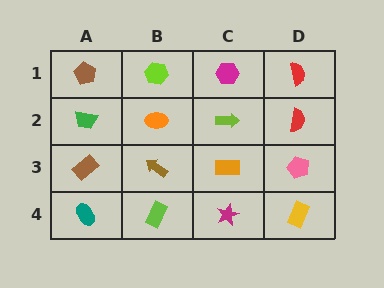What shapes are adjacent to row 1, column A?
A green trapezoid (row 2, column A), a lime hexagon (row 1, column B).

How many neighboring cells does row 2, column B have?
4.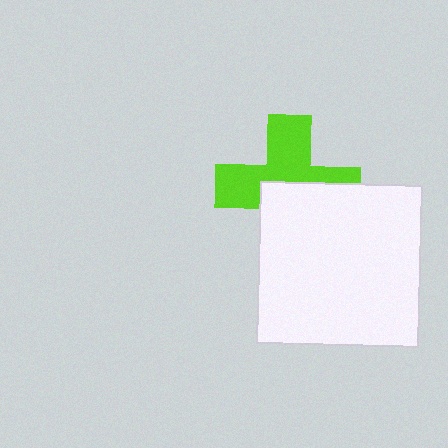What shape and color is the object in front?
The object in front is a white square.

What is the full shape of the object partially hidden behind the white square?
The partially hidden object is a lime cross.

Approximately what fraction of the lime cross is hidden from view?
Roughly 47% of the lime cross is hidden behind the white square.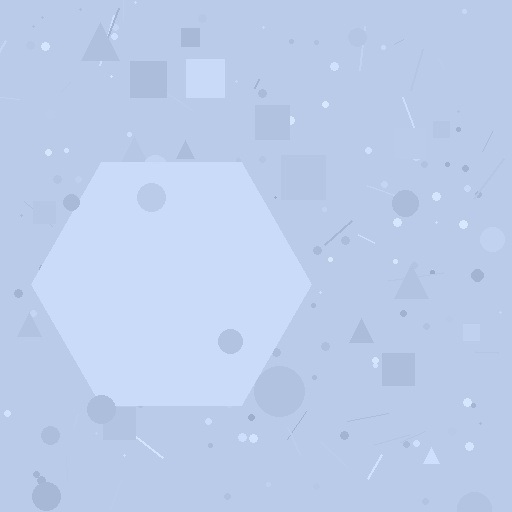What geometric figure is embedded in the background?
A hexagon is embedded in the background.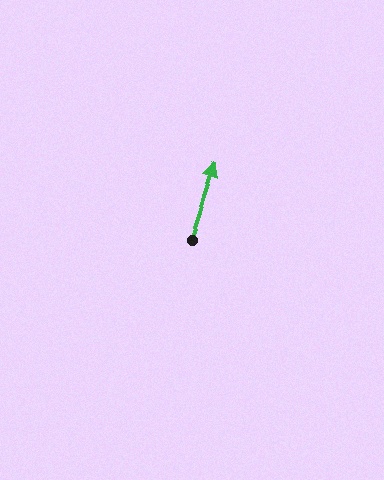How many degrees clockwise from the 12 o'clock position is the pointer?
Approximately 18 degrees.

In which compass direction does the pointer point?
North.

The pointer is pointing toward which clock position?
Roughly 1 o'clock.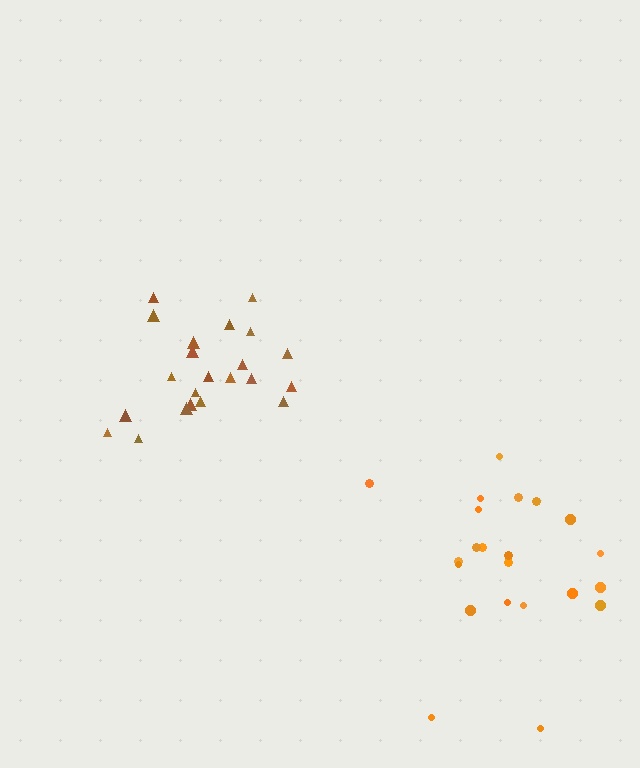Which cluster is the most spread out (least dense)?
Orange.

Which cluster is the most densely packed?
Brown.